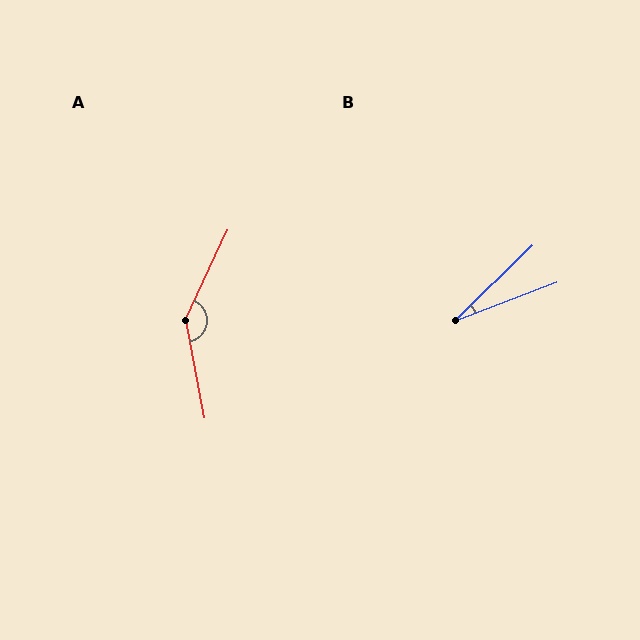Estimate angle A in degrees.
Approximately 144 degrees.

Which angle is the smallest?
B, at approximately 24 degrees.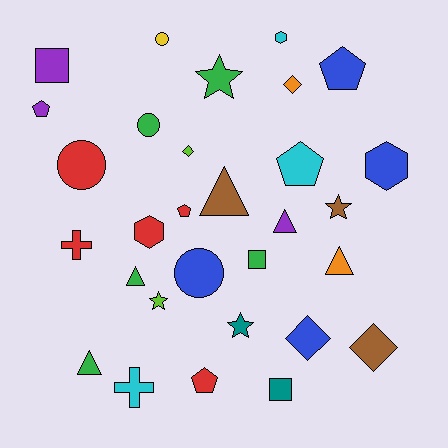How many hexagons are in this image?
There are 3 hexagons.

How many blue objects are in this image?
There are 4 blue objects.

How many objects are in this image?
There are 30 objects.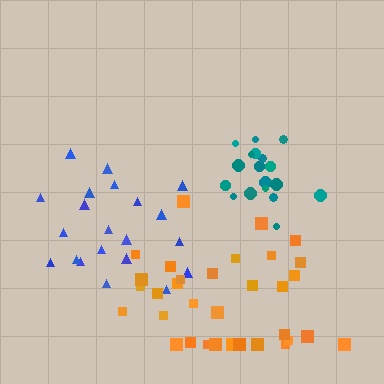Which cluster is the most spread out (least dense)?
Orange.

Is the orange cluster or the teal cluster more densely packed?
Teal.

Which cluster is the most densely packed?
Teal.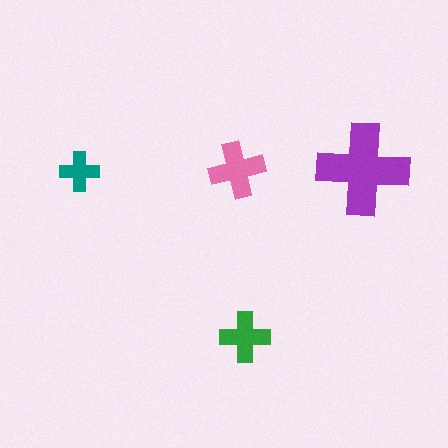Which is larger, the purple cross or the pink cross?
The purple one.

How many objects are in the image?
There are 4 objects in the image.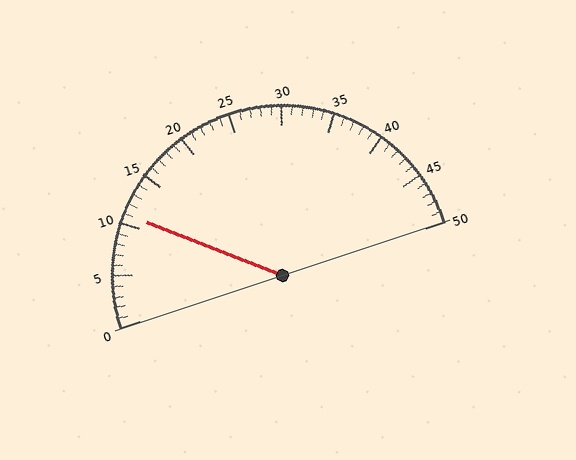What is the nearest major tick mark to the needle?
The nearest major tick mark is 10.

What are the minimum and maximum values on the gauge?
The gauge ranges from 0 to 50.